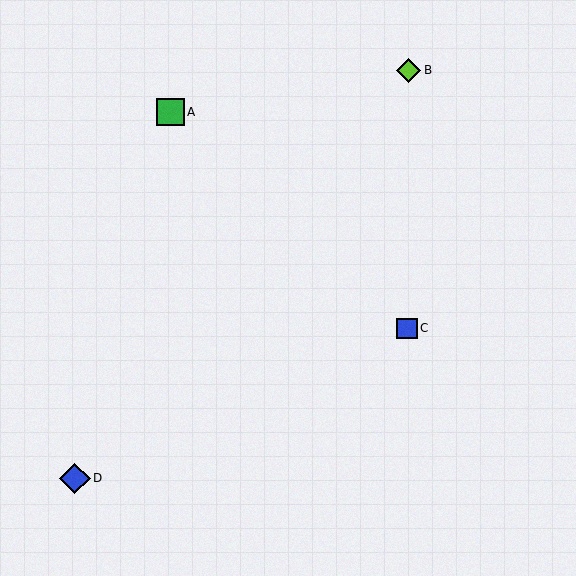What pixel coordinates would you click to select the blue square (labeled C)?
Click at (407, 328) to select the blue square C.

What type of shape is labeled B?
Shape B is a lime diamond.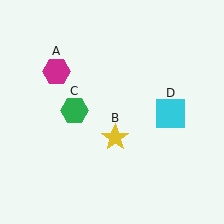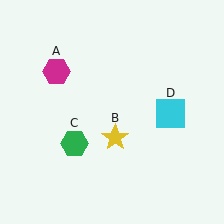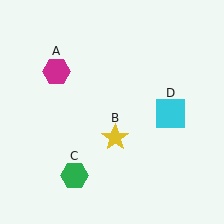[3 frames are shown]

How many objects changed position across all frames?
1 object changed position: green hexagon (object C).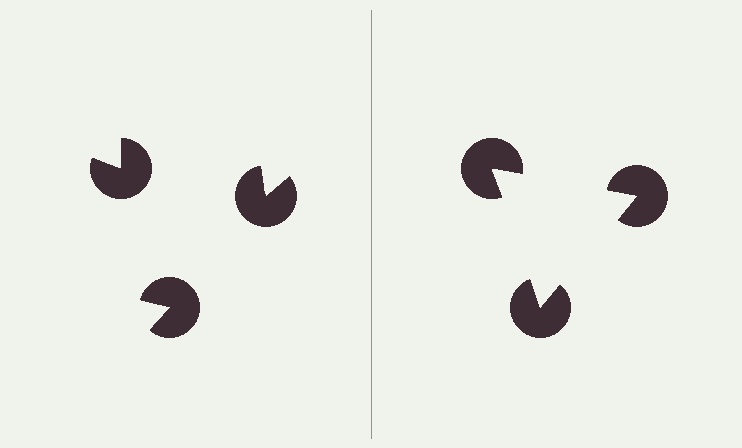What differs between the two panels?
The pac-man discs are positioned identically on both sides; only the wedge orientations differ. On the right they align to a triangle; on the left they are misaligned.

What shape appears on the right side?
An illusory triangle.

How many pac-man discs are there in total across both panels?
6 — 3 on each side.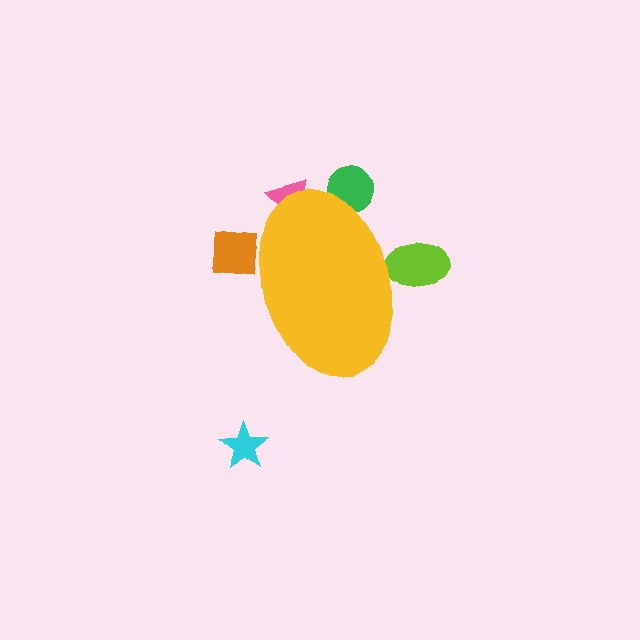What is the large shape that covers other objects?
A yellow ellipse.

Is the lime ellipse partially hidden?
Yes, the lime ellipse is partially hidden behind the yellow ellipse.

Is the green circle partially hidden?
Yes, the green circle is partially hidden behind the yellow ellipse.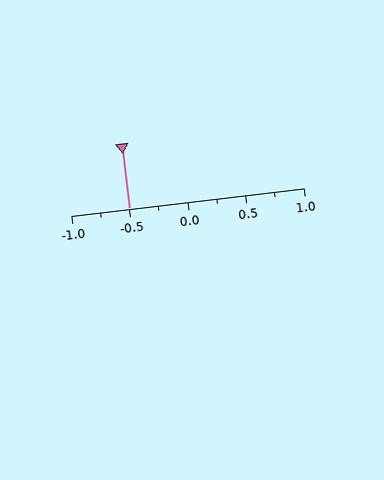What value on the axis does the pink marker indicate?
The marker indicates approximately -0.5.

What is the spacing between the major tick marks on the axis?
The major ticks are spaced 0.5 apart.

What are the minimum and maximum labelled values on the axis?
The axis runs from -1.0 to 1.0.